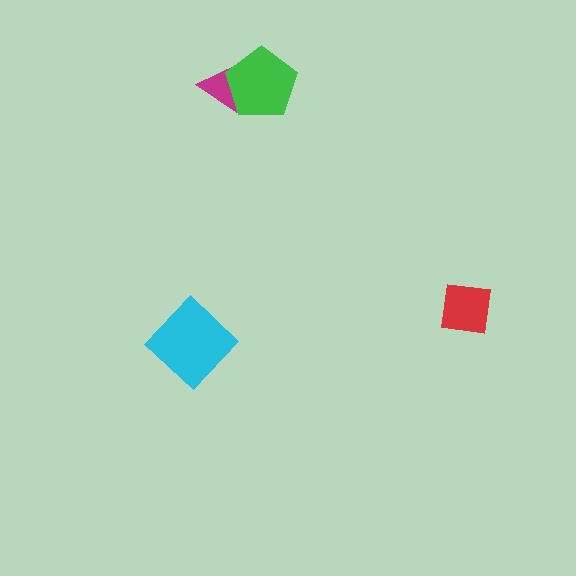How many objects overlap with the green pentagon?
1 object overlaps with the green pentagon.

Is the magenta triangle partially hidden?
Yes, it is partially covered by another shape.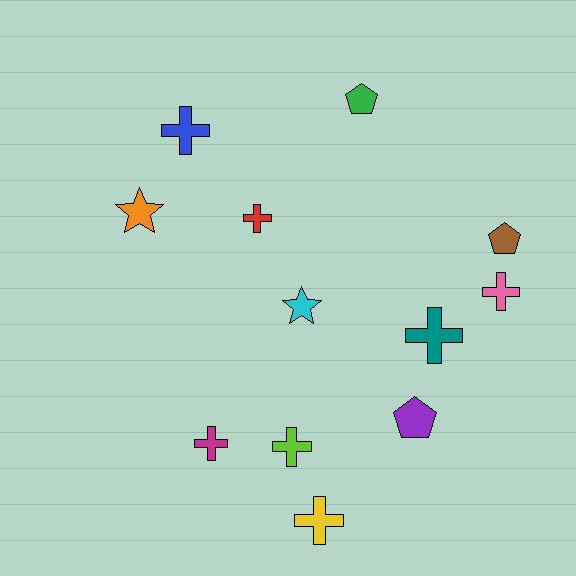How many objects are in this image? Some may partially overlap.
There are 12 objects.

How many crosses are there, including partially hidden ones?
There are 7 crosses.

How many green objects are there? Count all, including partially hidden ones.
There is 1 green object.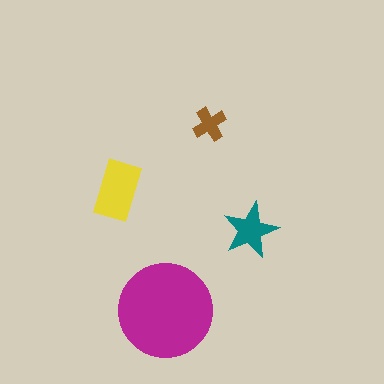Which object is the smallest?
The brown cross.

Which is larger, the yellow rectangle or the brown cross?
The yellow rectangle.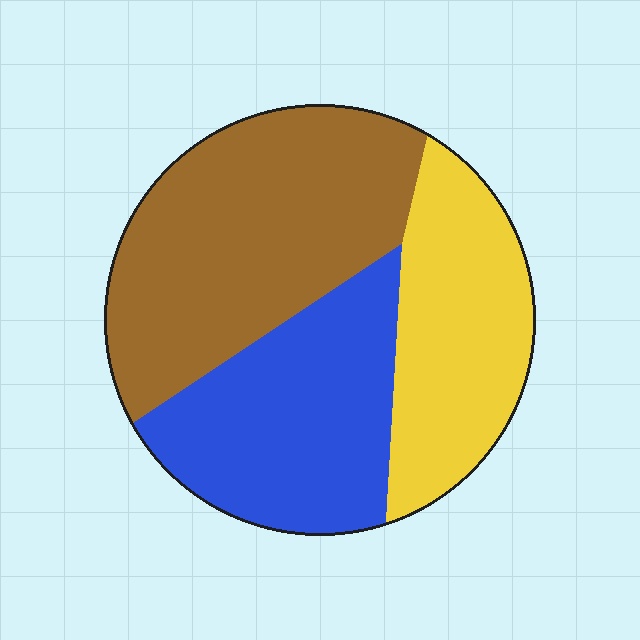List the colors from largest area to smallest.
From largest to smallest: brown, blue, yellow.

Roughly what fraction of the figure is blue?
Blue takes up about one third (1/3) of the figure.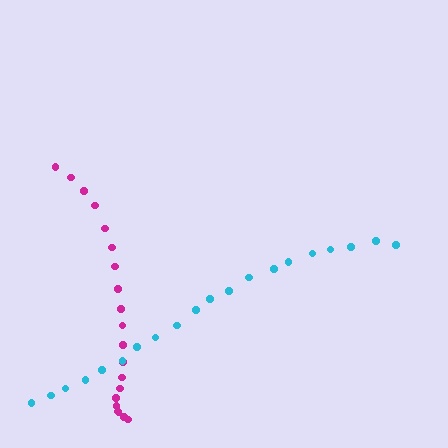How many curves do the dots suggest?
There are 2 distinct paths.